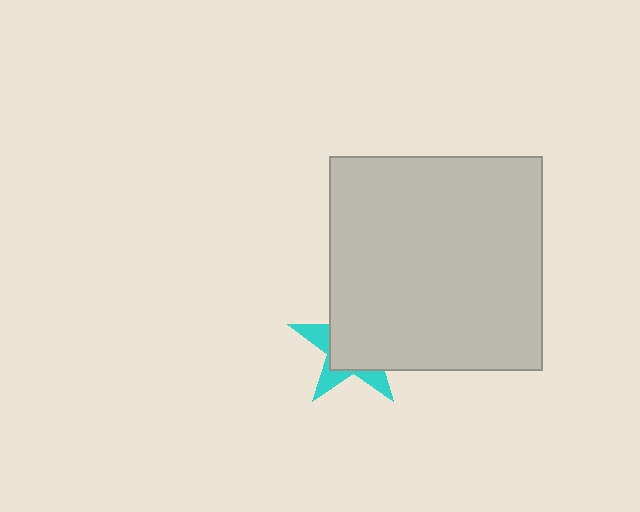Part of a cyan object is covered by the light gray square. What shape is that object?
It is a star.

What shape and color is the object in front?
The object in front is a light gray square.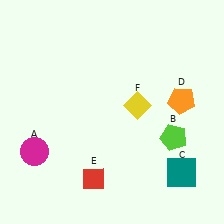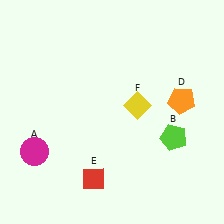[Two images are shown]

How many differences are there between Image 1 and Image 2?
There is 1 difference between the two images.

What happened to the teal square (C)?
The teal square (C) was removed in Image 2. It was in the bottom-right area of Image 1.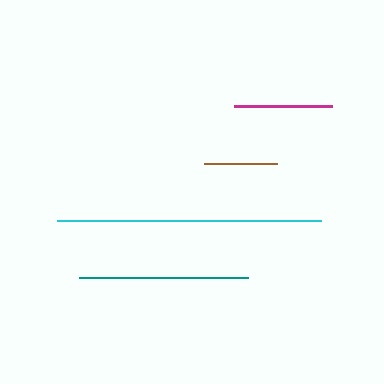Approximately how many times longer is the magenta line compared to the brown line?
The magenta line is approximately 1.4 times the length of the brown line.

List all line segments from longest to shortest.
From longest to shortest: cyan, teal, magenta, brown.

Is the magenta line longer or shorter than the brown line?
The magenta line is longer than the brown line.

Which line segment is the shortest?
The brown line is the shortest at approximately 72 pixels.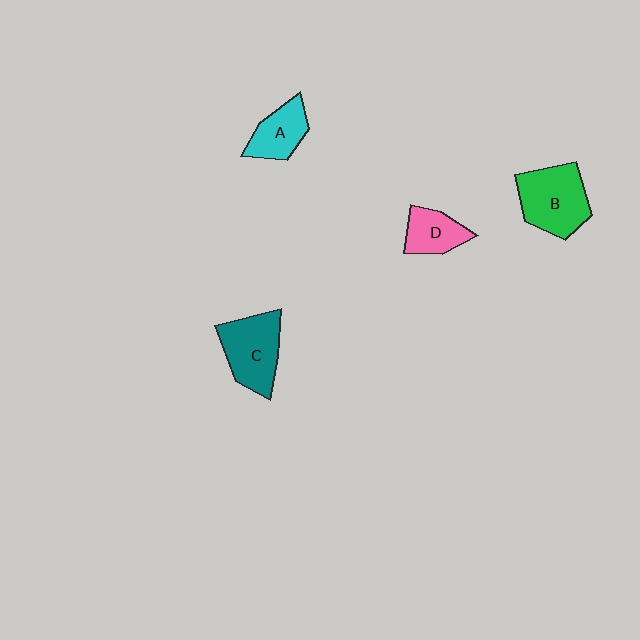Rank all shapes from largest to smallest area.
From largest to smallest: B (green), C (teal), A (cyan), D (pink).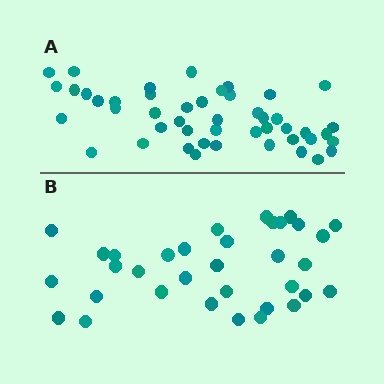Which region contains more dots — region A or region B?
Region A (the top region) has more dots.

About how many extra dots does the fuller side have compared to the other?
Region A has approximately 15 more dots than region B.